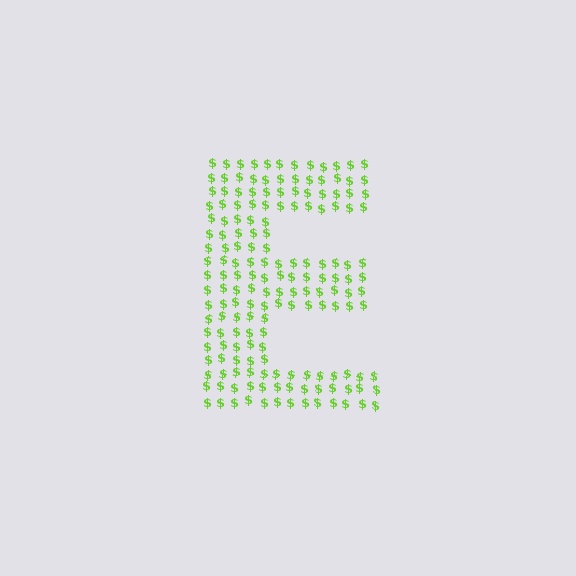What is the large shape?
The large shape is the letter E.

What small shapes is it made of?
It is made of small dollar signs.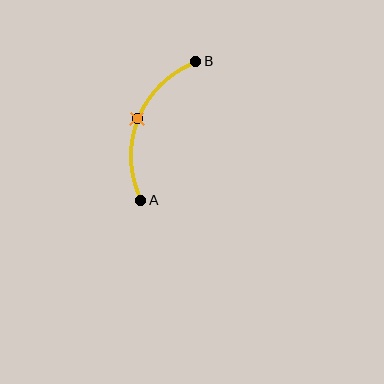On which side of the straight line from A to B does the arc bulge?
The arc bulges to the left of the straight line connecting A and B.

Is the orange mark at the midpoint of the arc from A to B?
Yes. The orange mark lies on the arc at equal arc-length from both A and B — it is the arc midpoint.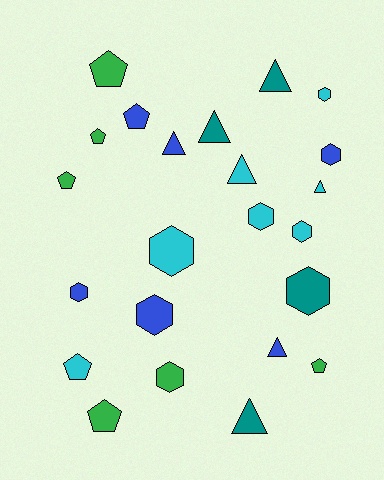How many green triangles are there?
There are no green triangles.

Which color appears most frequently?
Cyan, with 7 objects.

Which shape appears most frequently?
Hexagon, with 9 objects.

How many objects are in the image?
There are 23 objects.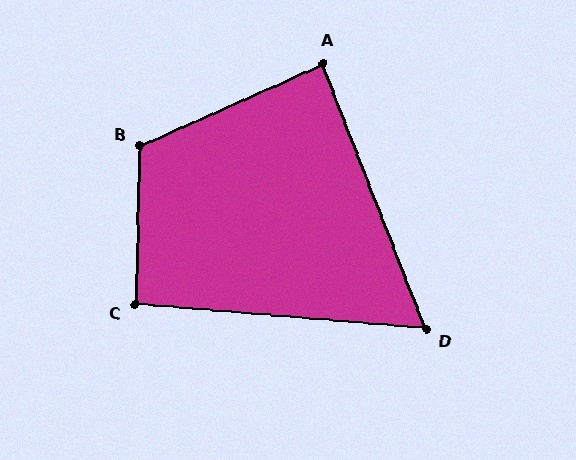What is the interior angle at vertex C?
Approximately 93 degrees (approximately right).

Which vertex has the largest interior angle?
B, at approximately 116 degrees.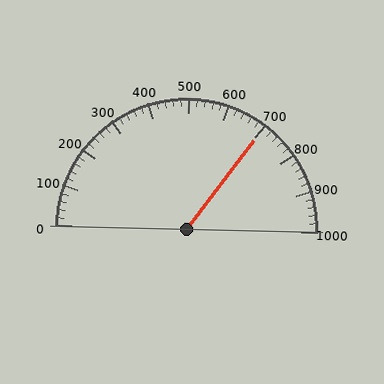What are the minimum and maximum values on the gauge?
The gauge ranges from 0 to 1000.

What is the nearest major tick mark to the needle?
The nearest major tick mark is 700.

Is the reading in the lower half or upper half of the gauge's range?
The reading is in the upper half of the range (0 to 1000).